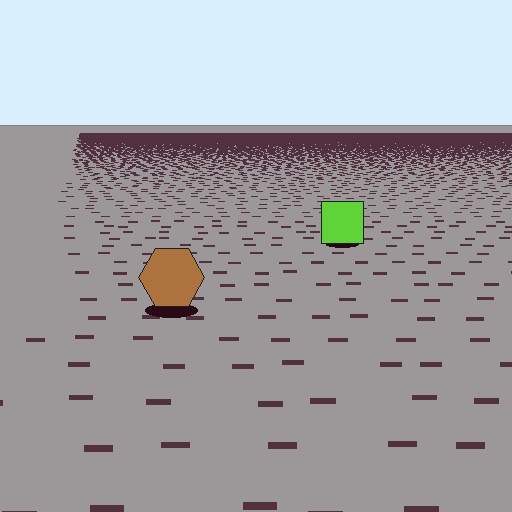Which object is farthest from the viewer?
The lime square is farthest from the viewer. It appears smaller and the ground texture around it is denser.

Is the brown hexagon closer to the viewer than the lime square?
Yes. The brown hexagon is closer — you can tell from the texture gradient: the ground texture is coarser near it.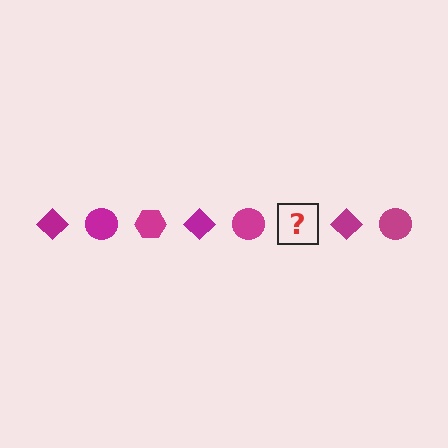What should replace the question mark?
The question mark should be replaced with a magenta hexagon.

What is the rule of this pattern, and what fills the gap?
The rule is that the pattern cycles through diamond, circle, hexagon shapes in magenta. The gap should be filled with a magenta hexagon.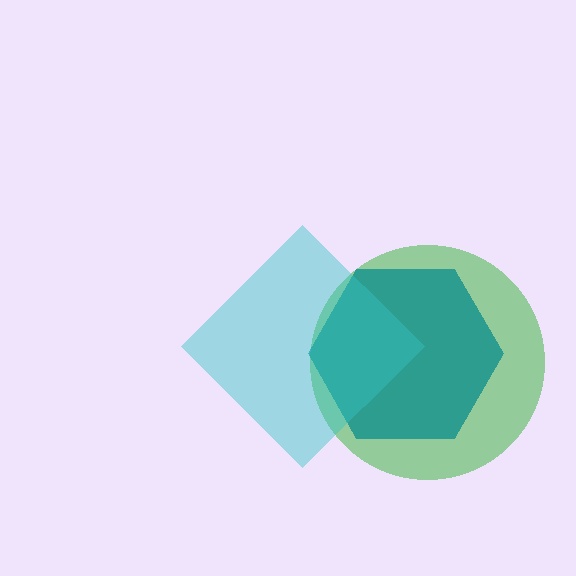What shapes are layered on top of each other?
The layered shapes are: a green circle, a teal hexagon, a cyan diamond.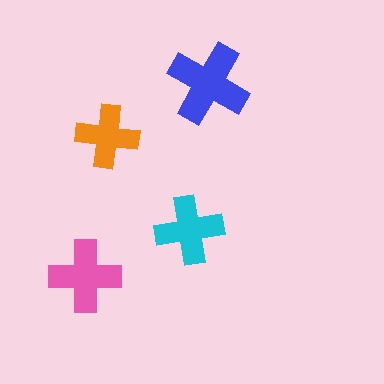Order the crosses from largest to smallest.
the blue one, the pink one, the cyan one, the orange one.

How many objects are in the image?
There are 4 objects in the image.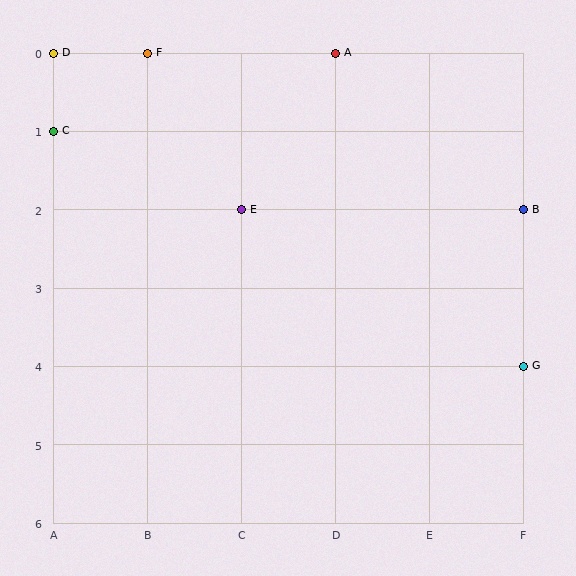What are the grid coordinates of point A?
Point A is at grid coordinates (D, 0).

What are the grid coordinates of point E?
Point E is at grid coordinates (C, 2).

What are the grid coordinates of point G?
Point G is at grid coordinates (F, 4).